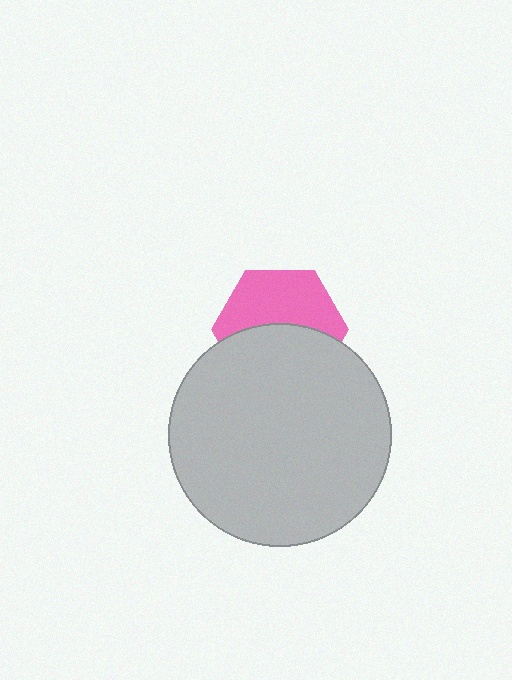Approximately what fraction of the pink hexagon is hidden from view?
Roughly 50% of the pink hexagon is hidden behind the light gray circle.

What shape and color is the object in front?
The object in front is a light gray circle.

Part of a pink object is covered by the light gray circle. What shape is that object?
It is a hexagon.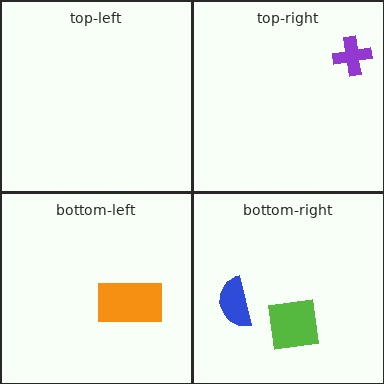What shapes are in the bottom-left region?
The orange rectangle.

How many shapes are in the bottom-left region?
1.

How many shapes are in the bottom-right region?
2.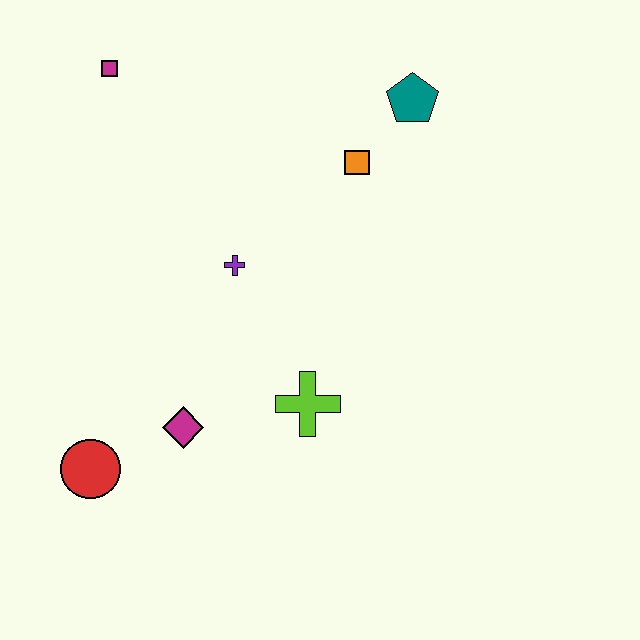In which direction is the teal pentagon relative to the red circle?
The teal pentagon is above the red circle.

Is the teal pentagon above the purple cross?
Yes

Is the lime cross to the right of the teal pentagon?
No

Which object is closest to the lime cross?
The magenta diamond is closest to the lime cross.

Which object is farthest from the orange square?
The red circle is farthest from the orange square.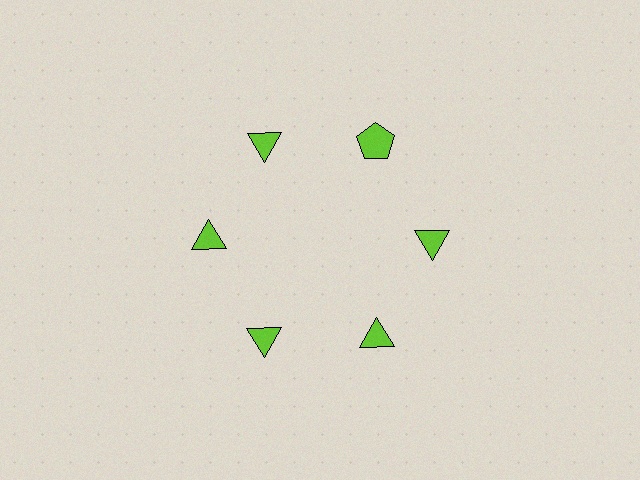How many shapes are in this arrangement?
There are 6 shapes arranged in a ring pattern.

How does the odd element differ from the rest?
It has a different shape: pentagon instead of triangle.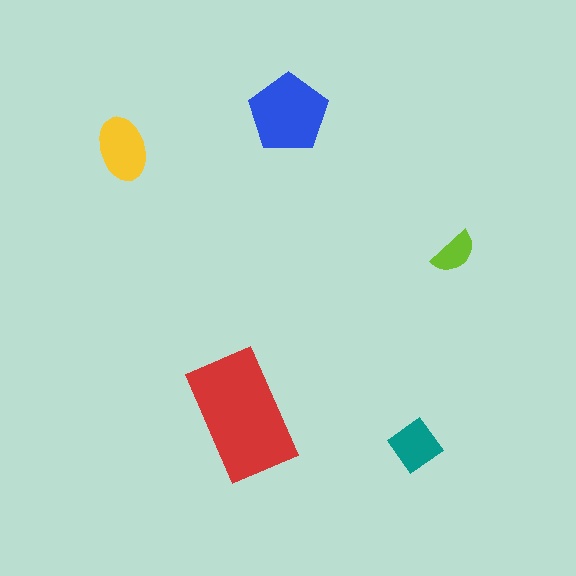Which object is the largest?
The red rectangle.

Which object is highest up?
The blue pentagon is topmost.